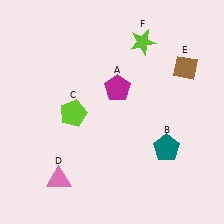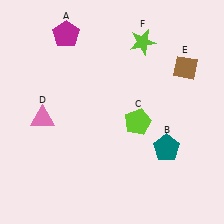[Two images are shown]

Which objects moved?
The objects that moved are: the magenta pentagon (A), the lime pentagon (C), the pink triangle (D).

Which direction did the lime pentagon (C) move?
The lime pentagon (C) moved right.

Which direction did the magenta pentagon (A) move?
The magenta pentagon (A) moved up.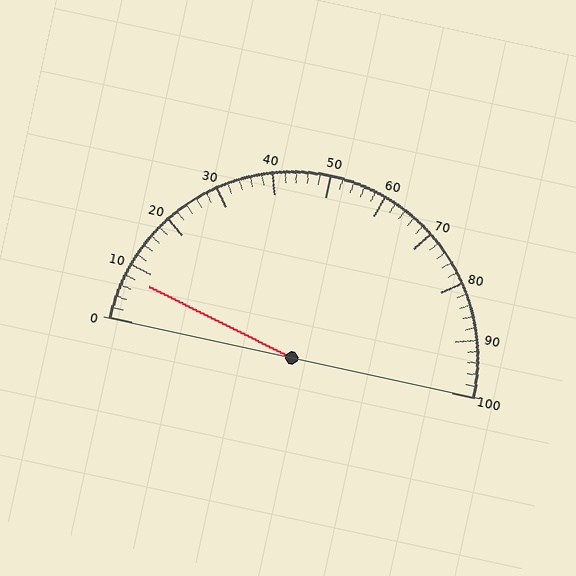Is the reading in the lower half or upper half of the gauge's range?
The reading is in the lower half of the range (0 to 100).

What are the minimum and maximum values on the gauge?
The gauge ranges from 0 to 100.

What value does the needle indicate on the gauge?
The needle indicates approximately 8.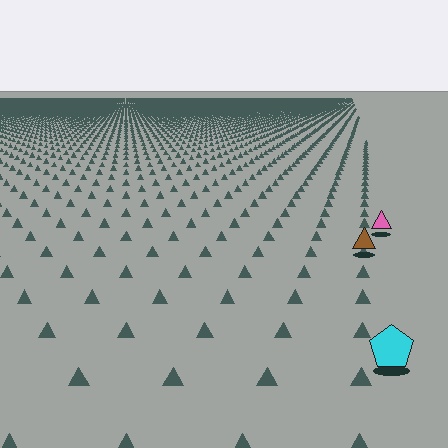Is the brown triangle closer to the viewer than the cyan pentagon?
No. The cyan pentagon is closer — you can tell from the texture gradient: the ground texture is coarser near it.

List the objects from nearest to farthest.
From nearest to farthest: the cyan pentagon, the brown triangle, the pink triangle.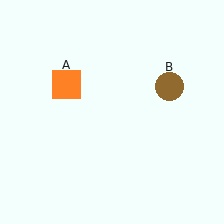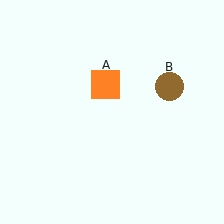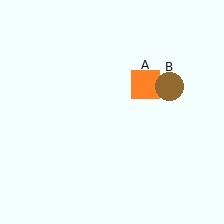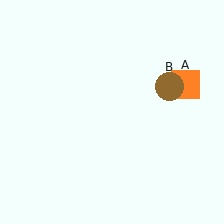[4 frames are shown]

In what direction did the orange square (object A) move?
The orange square (object A) moved right.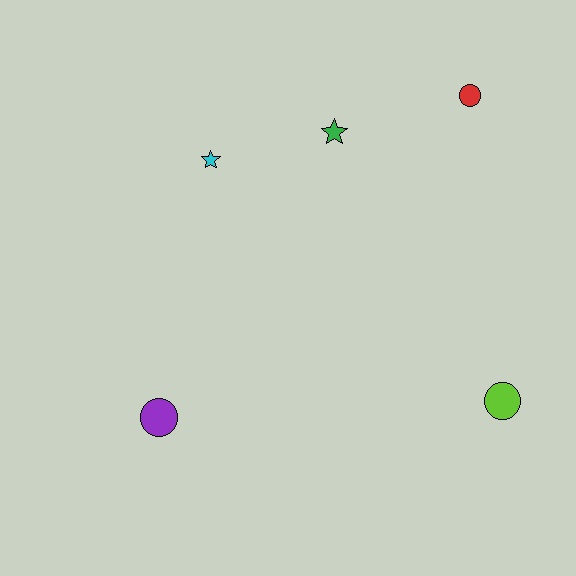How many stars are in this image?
There are 2 stars.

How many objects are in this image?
There are 5 objects.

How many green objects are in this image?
There is 1 green object.